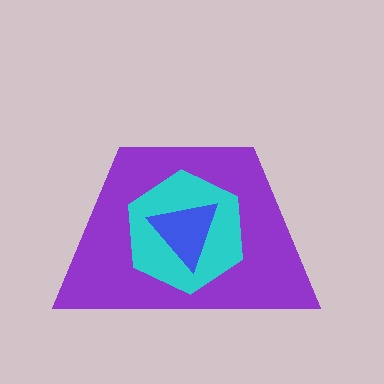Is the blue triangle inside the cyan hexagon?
Yes.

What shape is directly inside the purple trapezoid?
The cyan hexagon.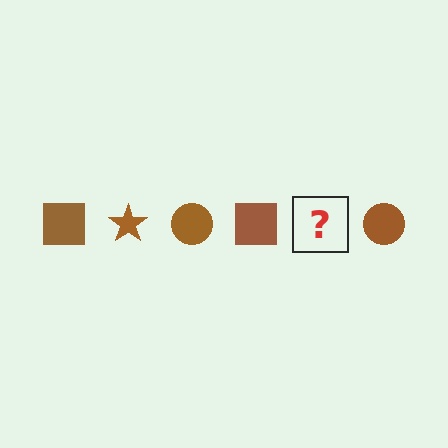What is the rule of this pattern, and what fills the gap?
The rule is that the pattern cycles through square, star, circle shapes in brown. The gap should be filled with a brown star.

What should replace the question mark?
The question mark should be replaced with a brown star.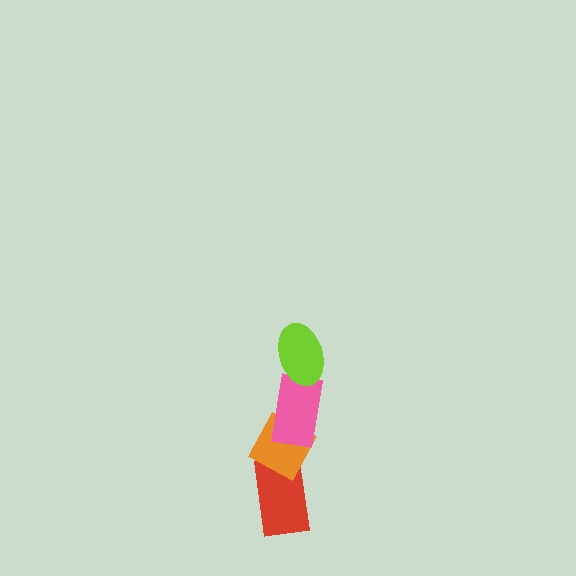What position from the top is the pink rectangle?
The pink rectangle is 2nd from the top.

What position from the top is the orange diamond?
The orange diamond is 3rd from the top.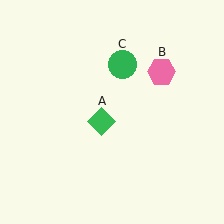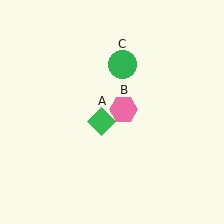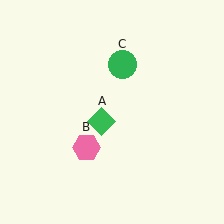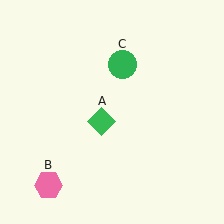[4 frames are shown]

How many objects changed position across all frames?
1 object changed position: pink hexagon (object B).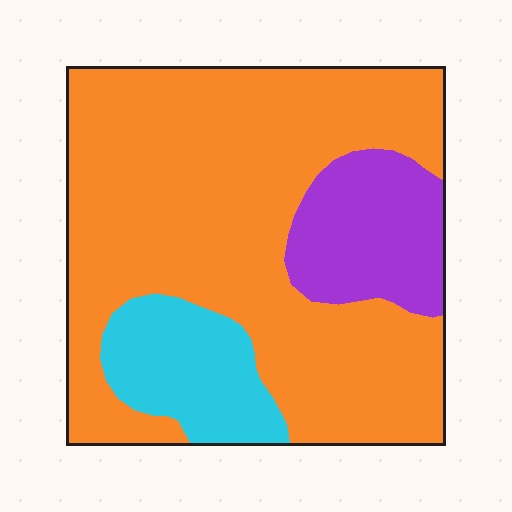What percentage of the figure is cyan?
Cyan covers about 15% of the figure.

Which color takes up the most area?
Orange, at roughly 70%.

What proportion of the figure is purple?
Purple takes up about one sixth (1/6) of the figure.